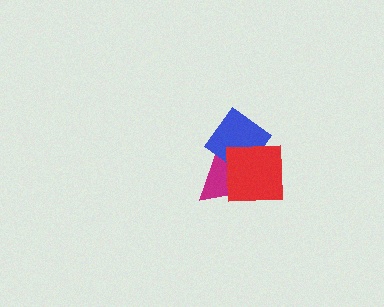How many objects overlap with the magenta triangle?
2 objects overlap with the magenta triangle.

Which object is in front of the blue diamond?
The red square is in front of the blue diamond.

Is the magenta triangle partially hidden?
Yes, it is partially covered by another shape.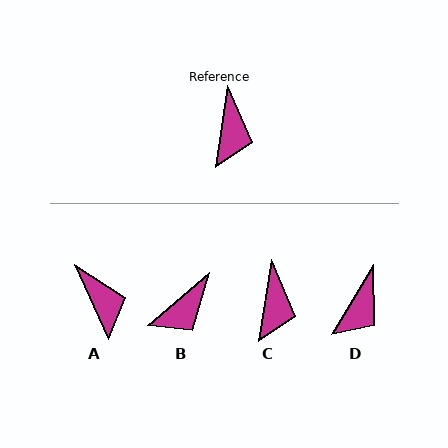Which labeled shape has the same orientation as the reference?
C.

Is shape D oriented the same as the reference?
No, it is off by about 22 degrees.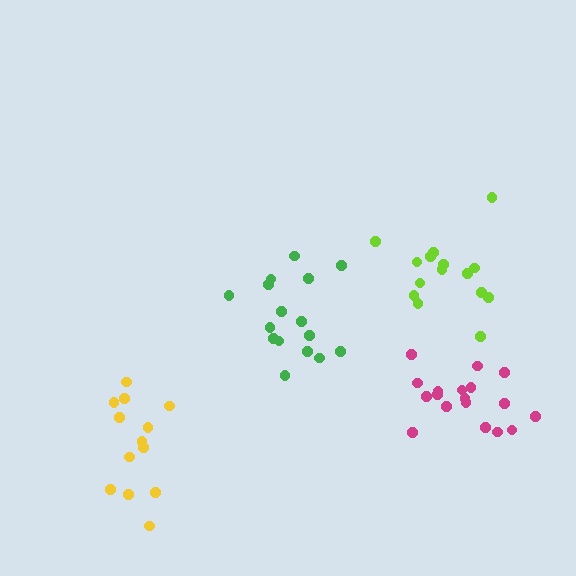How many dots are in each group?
Group 1: 13 dots, Group 2: 16 dots, Group 3: 15 dots, Group 4: 18 dots (62 total).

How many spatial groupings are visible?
There are 4 spatial groupings.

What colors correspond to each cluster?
The clusters are colored: yellow, green, lime, magenta.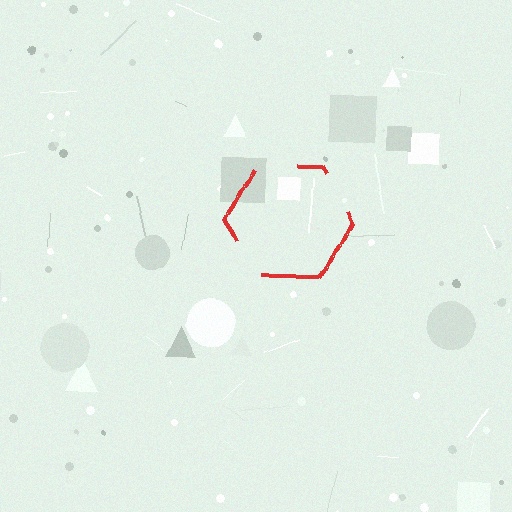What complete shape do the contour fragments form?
The contour fragments form a hexagon.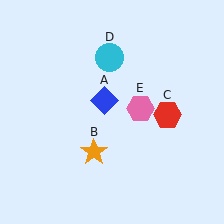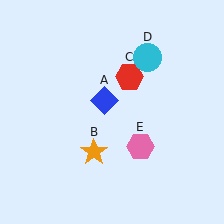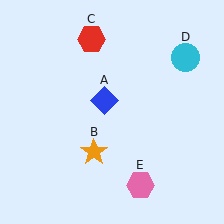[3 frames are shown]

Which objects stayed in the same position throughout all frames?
Blue diamond (object A) and orange star (object B) remained stationary.